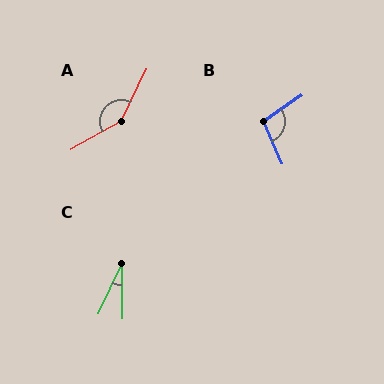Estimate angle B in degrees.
Approximately 101 degrees.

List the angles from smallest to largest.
C (25°), B (101°), A (146°).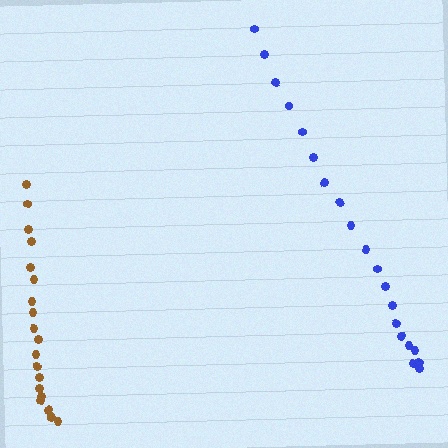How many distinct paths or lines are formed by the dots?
There are 2 distinct paths.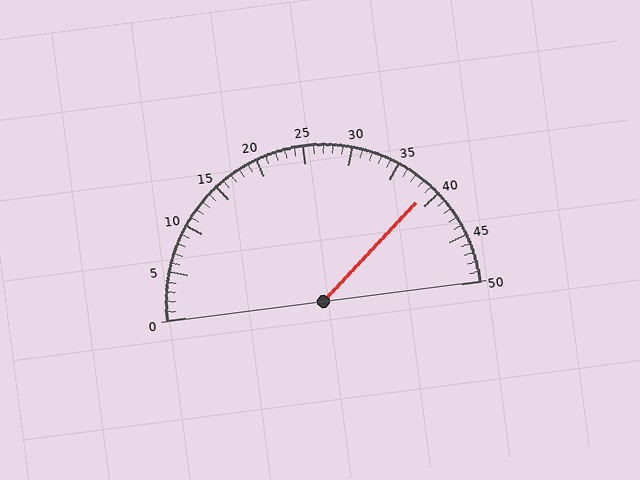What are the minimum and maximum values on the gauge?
The gauge ranges from 0 to 50.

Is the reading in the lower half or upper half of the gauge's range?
The reading is in the upper half of the range (0 to 50).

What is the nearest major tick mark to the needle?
The nearest major tick mark is 40.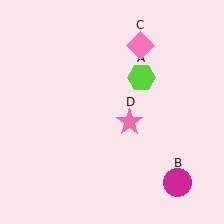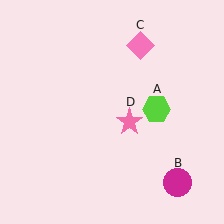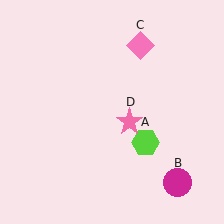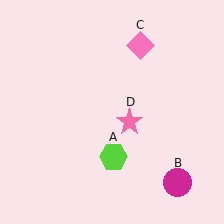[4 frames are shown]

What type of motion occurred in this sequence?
The lime hexagon (object A) rotated clockwise around the center of the scene.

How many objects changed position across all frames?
1 object changed position: lime hexagon (object A).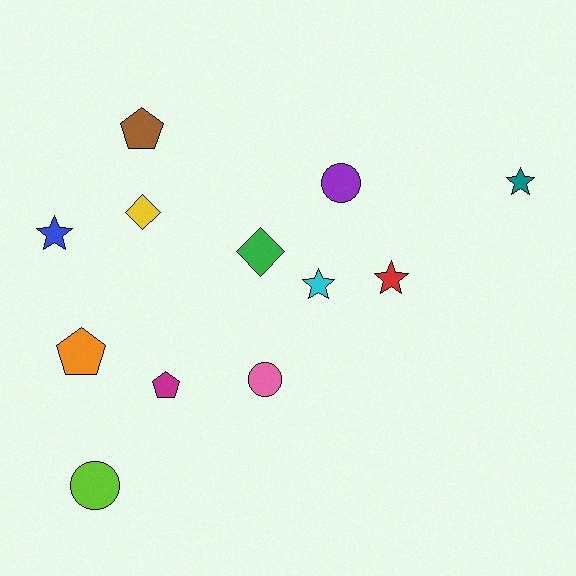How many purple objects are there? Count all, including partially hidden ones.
There is 1 purple object.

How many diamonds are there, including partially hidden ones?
There are 2 diamonds.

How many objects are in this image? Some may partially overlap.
There are 12 objects.